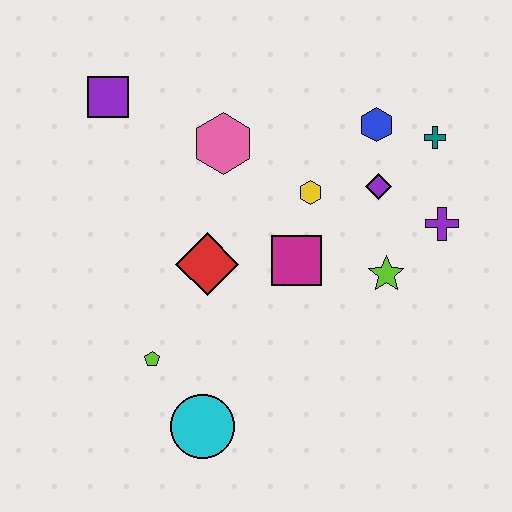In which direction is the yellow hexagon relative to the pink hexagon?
The yellow hexagon is to the right of the pink hexagon.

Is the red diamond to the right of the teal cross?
No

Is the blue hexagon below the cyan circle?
No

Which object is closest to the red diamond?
The magenta square is closest to the red diamond.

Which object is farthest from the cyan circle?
The teal cross is farthest from the cyan circle.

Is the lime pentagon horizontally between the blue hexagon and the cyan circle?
No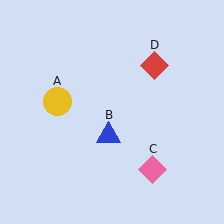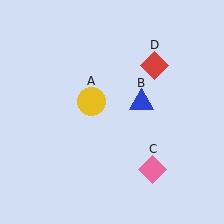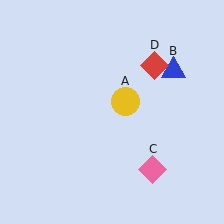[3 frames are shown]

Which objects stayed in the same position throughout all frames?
Pink diamond (object C) and red diamond (object D) remained stationary.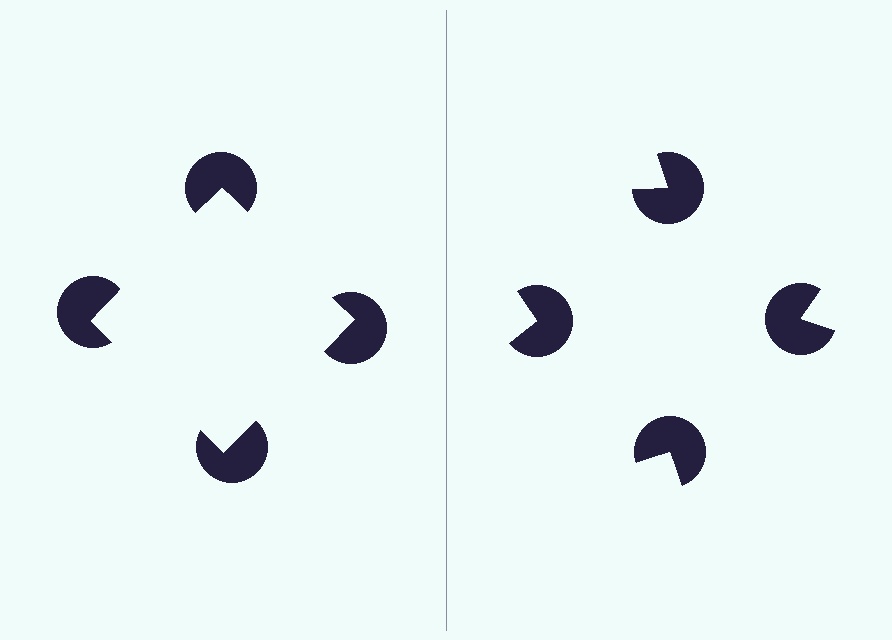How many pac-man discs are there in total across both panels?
8 — 4 on each side.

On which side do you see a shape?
An illusory square appears on the left side. On the right side the wedge cuts are rotated, so no coherent shape forms.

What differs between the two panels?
The pac-man discs are positioned identically on both sides; only the wedge orientations differ. On the left they align to a square; on the right they are misaligned.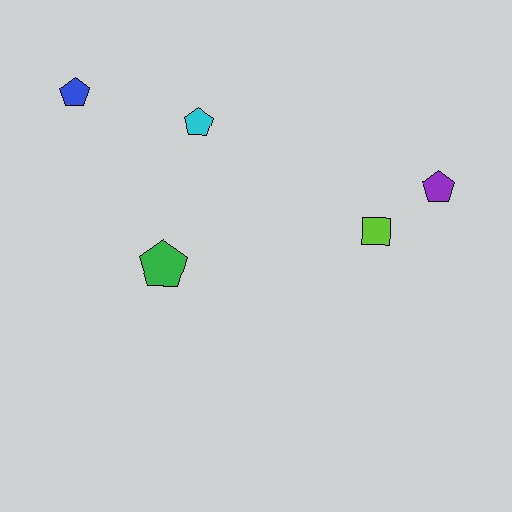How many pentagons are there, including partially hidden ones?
There are 4 pentagons.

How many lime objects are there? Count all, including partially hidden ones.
There is 1 lime object.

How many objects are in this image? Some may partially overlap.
There are 5 objects.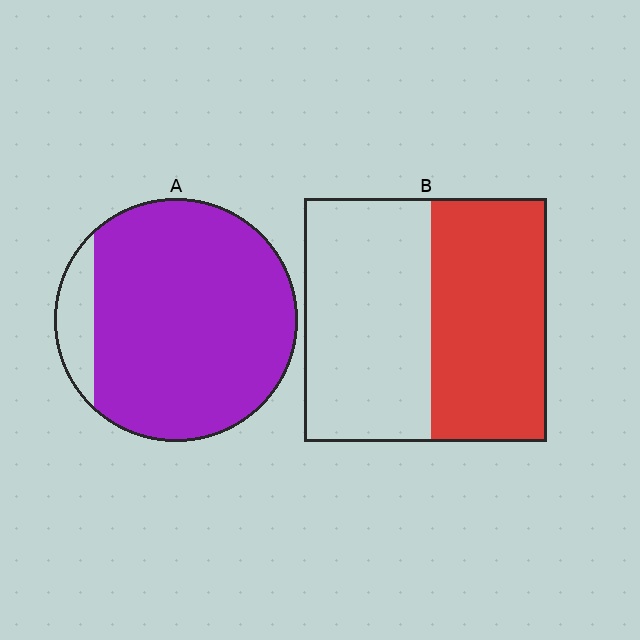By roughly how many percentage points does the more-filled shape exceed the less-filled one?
By roughly 40 percentage points (A over B).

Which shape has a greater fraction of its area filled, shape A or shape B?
Shape A.